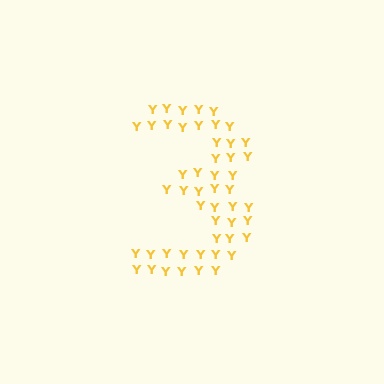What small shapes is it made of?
It is made of small letter Y's.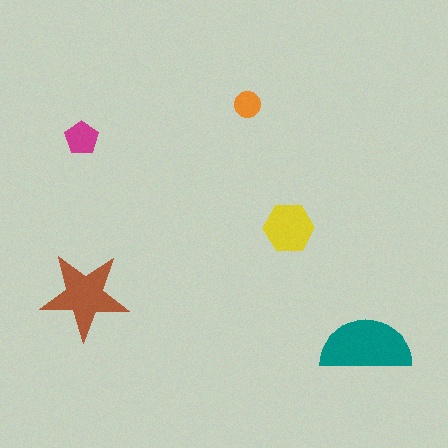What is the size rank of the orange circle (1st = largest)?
5th.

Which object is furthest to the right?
The teal semicircle is rightmost.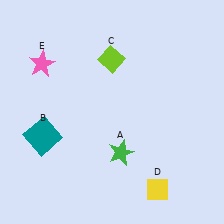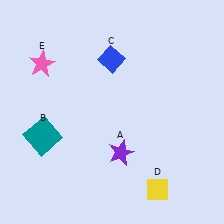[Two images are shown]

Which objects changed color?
A changed from green to purple. C changed from lime to blue.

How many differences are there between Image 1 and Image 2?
There are 2 differences between the two images.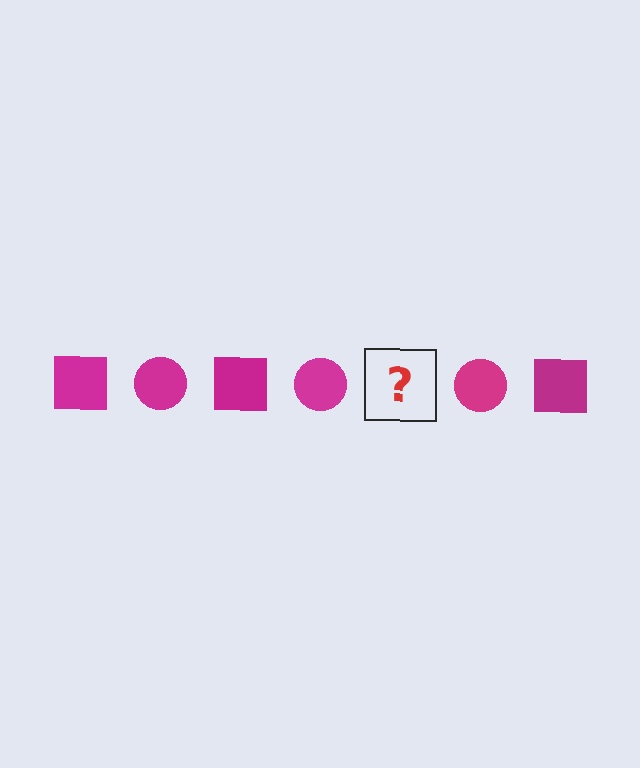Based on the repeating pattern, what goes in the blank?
The blank should be a magenta square.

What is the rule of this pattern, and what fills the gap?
The rule is that the pattern cycles through square, circle shapes in magenta. The gap should be filled with a magenta square.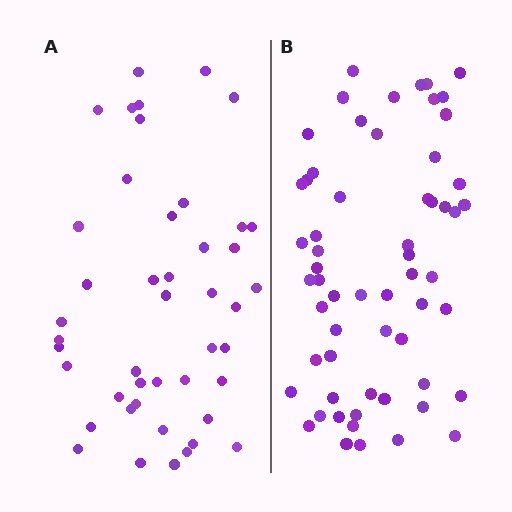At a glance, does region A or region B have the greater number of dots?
Region B (the right region) has more dots.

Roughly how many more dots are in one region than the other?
Region B has approximately 15 more dots than region A.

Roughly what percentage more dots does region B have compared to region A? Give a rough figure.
About 35% more.